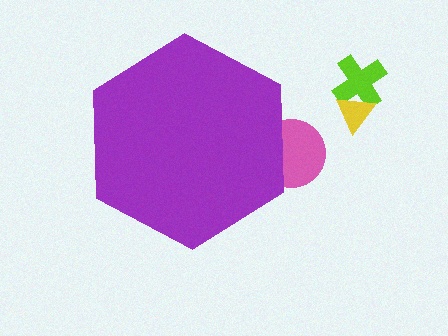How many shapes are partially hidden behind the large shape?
1 shape is partially hidden.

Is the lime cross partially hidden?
No, the lime cross is fully visible.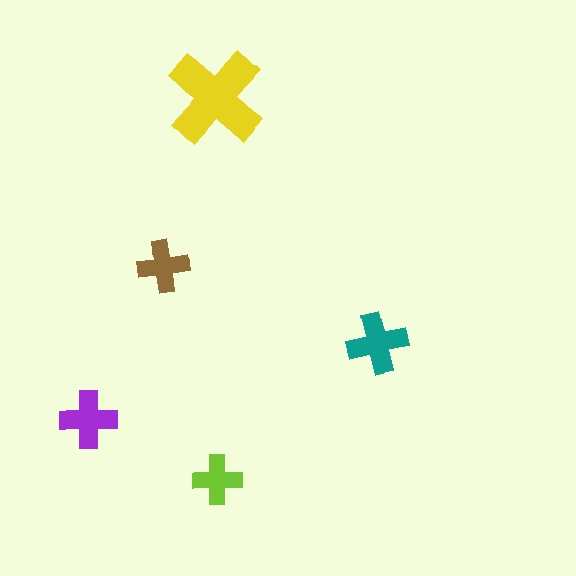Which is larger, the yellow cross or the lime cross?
The yellow one.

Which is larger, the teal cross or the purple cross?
The teal one.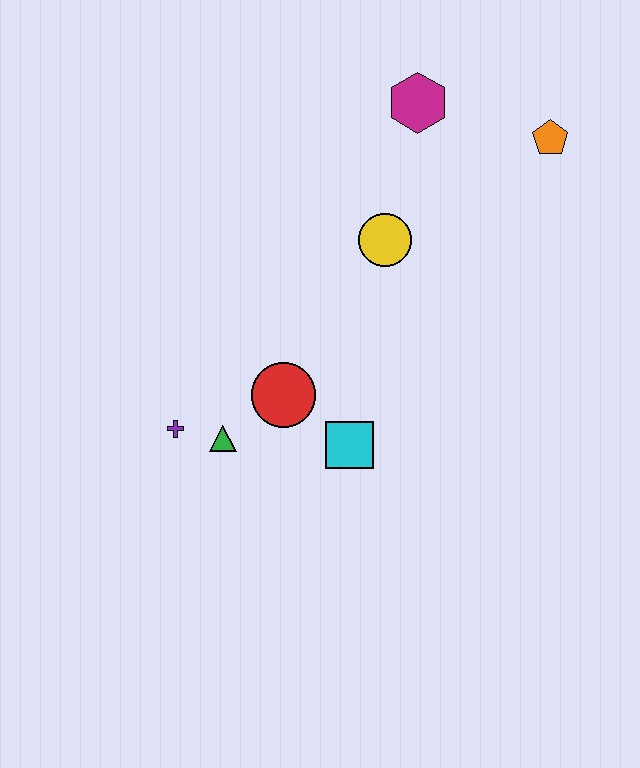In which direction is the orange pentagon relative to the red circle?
The orange pentagon is to the right of the red circle.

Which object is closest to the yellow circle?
The magenta hexagon is closest to the yellow circle.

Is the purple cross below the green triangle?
No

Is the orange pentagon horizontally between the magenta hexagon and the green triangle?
No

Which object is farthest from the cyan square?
The orange pentagon is farthest from the cyan square.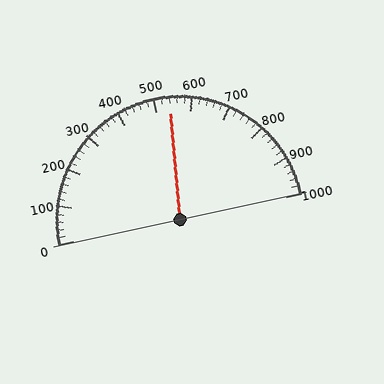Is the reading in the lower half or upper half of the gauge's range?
The reading is in the upper half of the range (0 to 1000).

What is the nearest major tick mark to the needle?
The nearest major tick mark is 500.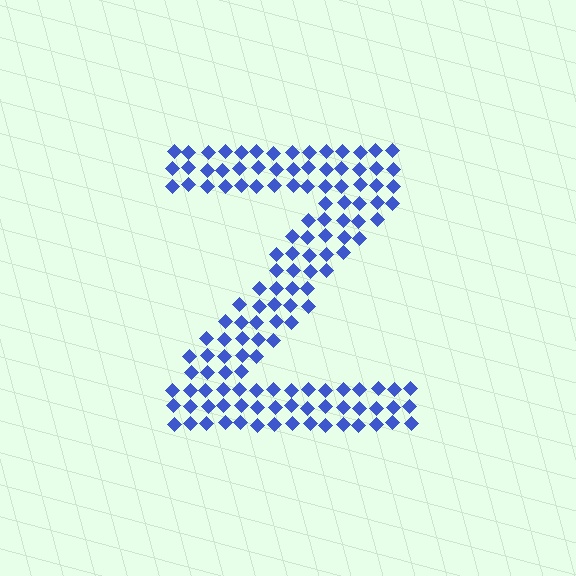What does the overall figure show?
The overall figure shows the letter Z.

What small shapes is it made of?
It is made of small diamonds.